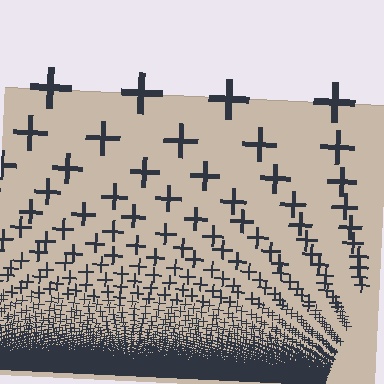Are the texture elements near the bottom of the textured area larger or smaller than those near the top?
Smaller. The gradient is inverted — elements near the bottom are smaller and denser.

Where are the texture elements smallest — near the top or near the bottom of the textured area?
Near the bottom.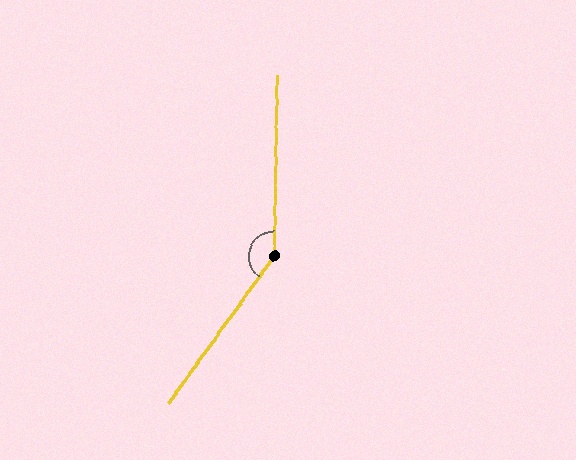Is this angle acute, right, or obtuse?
It is obtuse.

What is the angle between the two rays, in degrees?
Approximately 145 degrees.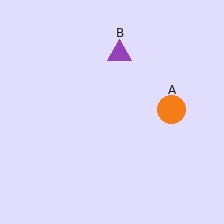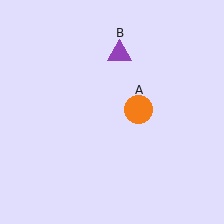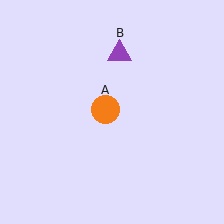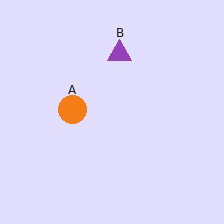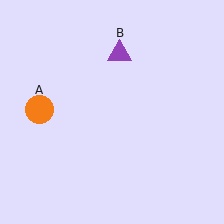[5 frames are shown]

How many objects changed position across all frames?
1 object changed position: orange circle (object A).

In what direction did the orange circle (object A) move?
The orange circle (object A) moved left.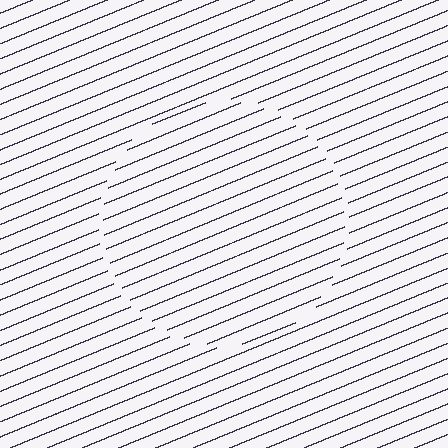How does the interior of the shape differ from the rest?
The interior of the shape contains the same grating, shifted by half a period — the contour is defined by the phase discontinuity where line-ends from the inner and outer gratings abut.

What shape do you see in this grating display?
An illusory circle. The interior of the shape contains the same grating, shifted by half a period — the contour is defined by the phase discontinuity where line-ends from the inner and outer gratings abut.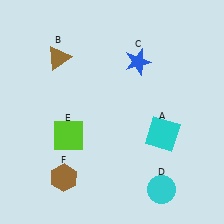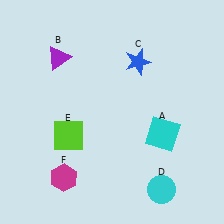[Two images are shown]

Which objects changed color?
B changed from brown to purple. F changed from brown to magenta.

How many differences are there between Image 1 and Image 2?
There are 2 differences between the two images.